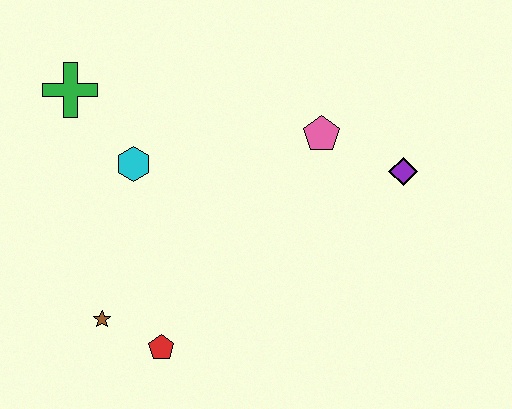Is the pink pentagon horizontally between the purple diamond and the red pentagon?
Yes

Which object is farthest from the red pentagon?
The purple diamond is farthest from the red pentagon.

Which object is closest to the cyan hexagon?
The green cross is closest to the cyan hexagon.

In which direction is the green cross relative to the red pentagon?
The green cross is above the red pentagon.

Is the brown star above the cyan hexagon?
No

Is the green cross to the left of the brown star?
Yes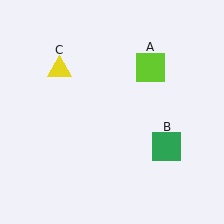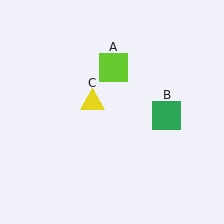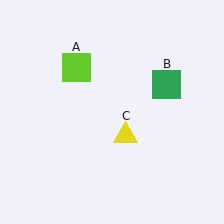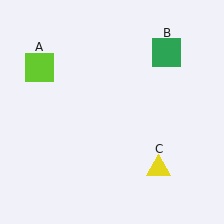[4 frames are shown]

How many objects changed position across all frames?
3 objects changed position: lime square (object A), green square (object B), yellow triangle (object C).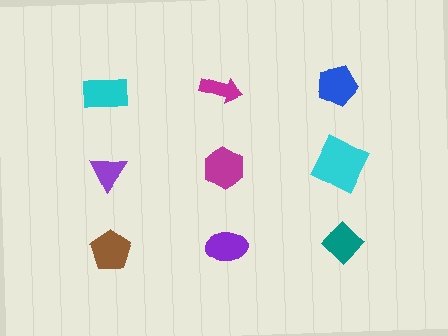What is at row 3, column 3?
A teal diamond.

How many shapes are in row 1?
3 shapes.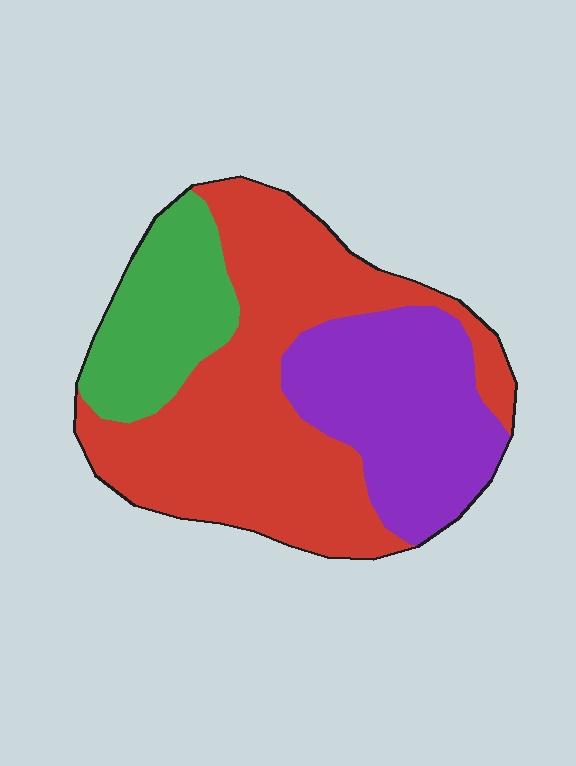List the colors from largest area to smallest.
From largest to smallest: red, purple, green.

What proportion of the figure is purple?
Purple covers about 30% of the figure.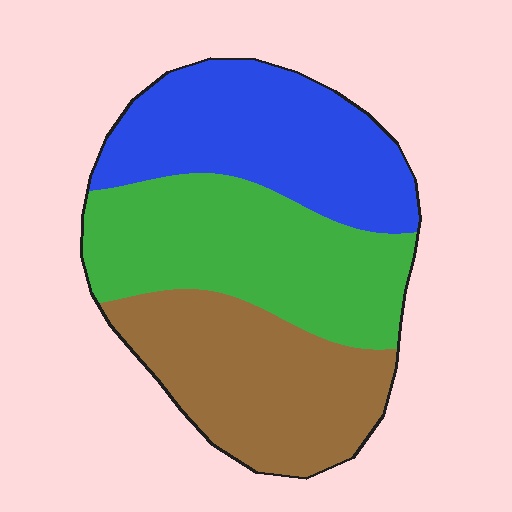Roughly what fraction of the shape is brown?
Brown covers around 30% of the shape.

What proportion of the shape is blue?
Blue covers roughly 30% of the shape.